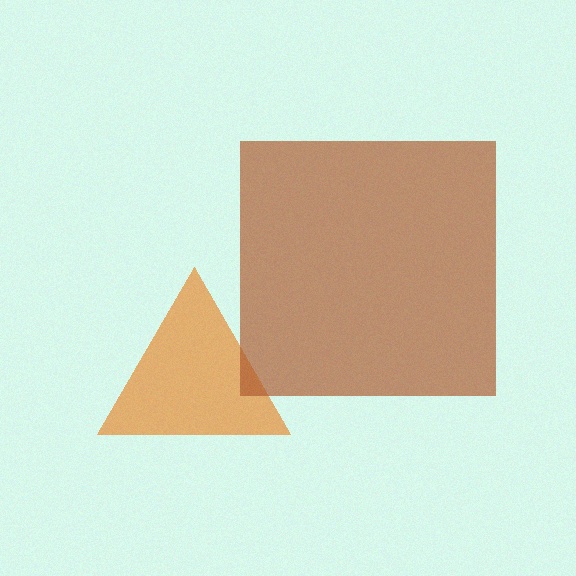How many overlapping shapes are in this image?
There are 2 overlapping shapes in the image.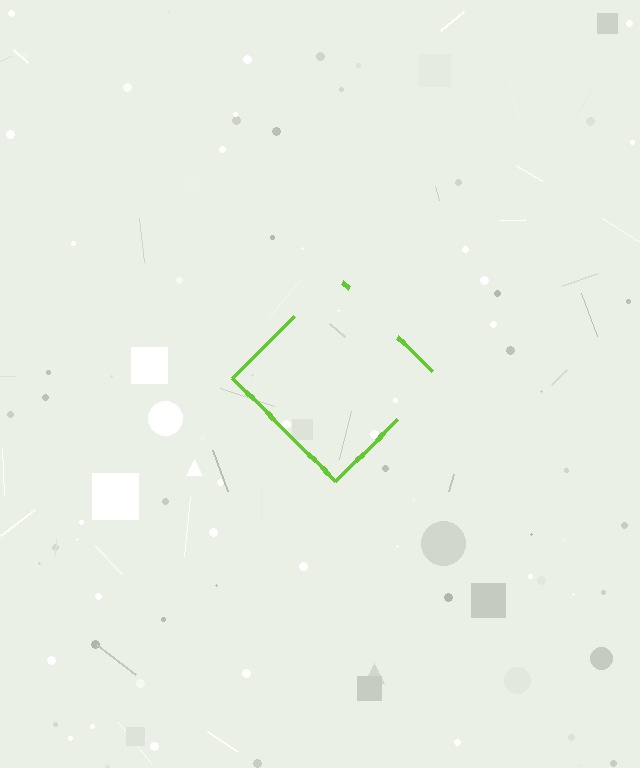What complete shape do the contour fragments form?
The contour fragments form a diamond.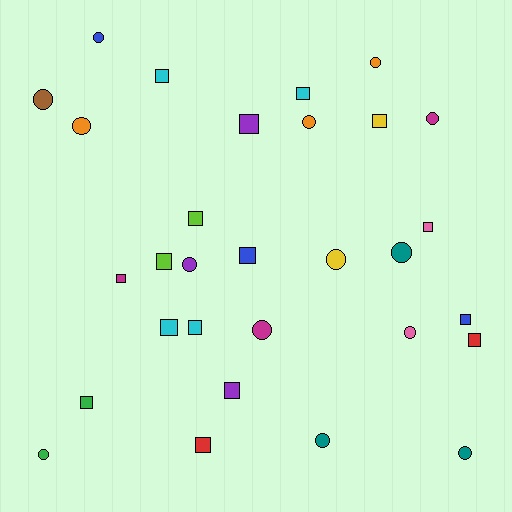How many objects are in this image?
There are 30 objects.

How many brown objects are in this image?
There is 1 brown object.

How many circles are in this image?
There are 14 circles.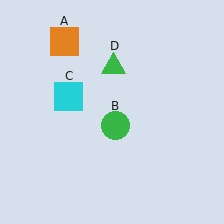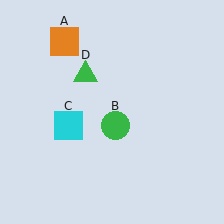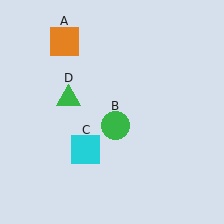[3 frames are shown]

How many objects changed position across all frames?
2 objects changed position: cyan square (object C), green triangle (object D).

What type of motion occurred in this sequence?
The cyan square (object C), green triangle (object D) rotated counterclockwise around the center of the scene.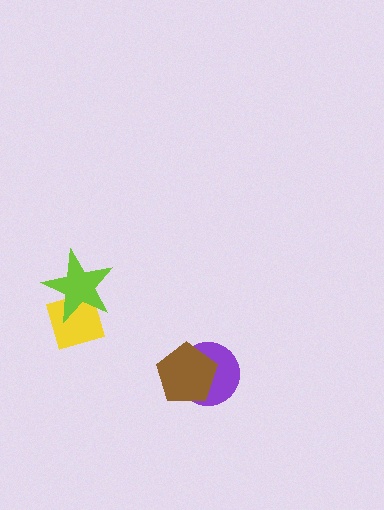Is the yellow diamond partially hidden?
Yes, it is partially covered by another shape.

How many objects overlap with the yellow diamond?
1 object overlaps with the yellow diamond.